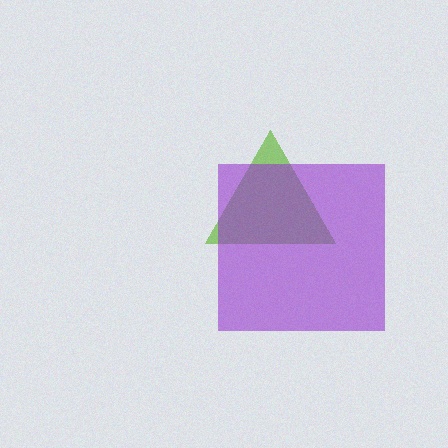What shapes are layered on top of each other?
The layered shapes are: a lime triangle, a purple square.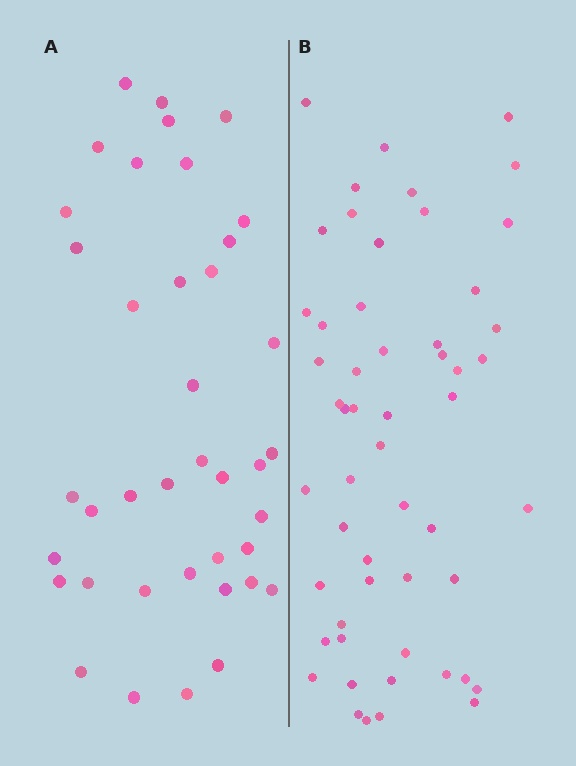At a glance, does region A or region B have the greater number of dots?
Region B (the right region) has more dots.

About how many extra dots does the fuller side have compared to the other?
Region B has approximately 15 more dots than region A.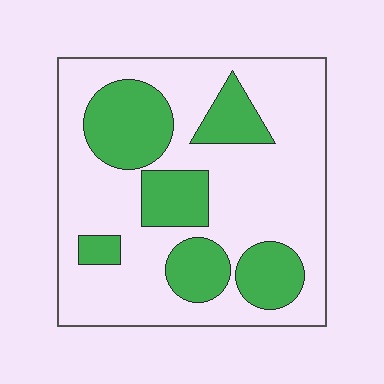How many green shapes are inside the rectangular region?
6.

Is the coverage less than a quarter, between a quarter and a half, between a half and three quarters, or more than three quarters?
Between a quarter and a half.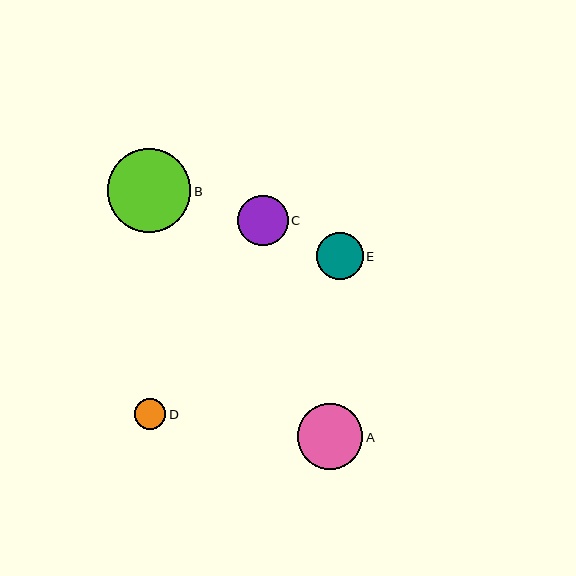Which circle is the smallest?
Circle D is the smallest with a size of approximately 31 pixels.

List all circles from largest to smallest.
From largest to smallest: B, A, C, E, D.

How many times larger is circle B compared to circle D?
Circle B is approximately 2.7 times the size of circle D.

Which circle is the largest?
Circle B is the largest with a size of approximately 83 pixels.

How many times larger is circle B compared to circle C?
Circle B is approximately 1.6 times the size of circle C.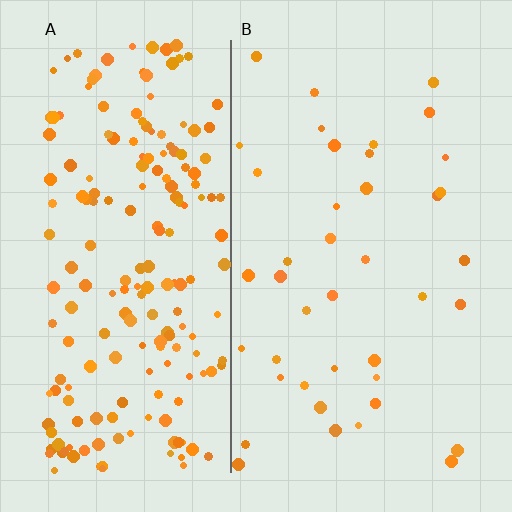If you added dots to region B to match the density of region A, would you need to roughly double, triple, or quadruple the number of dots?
Approximately quadruple.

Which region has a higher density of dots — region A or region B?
A (the left).